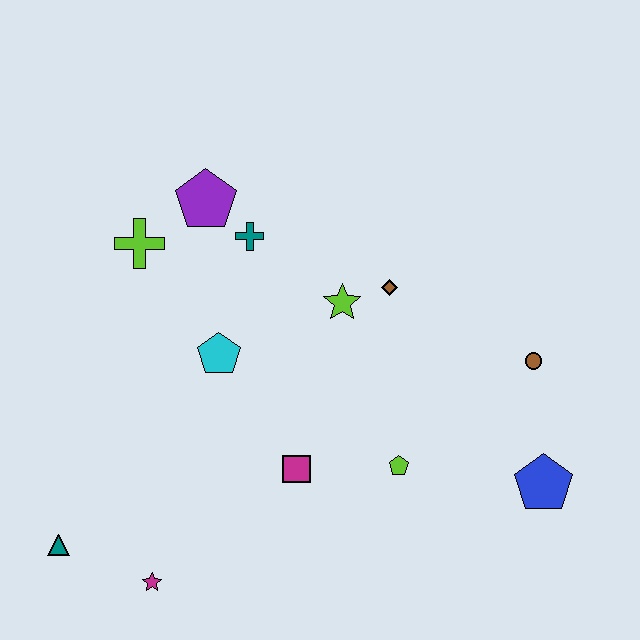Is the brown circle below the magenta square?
No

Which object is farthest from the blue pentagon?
The teal triangle is farthest from the blue pentagon.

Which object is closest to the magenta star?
The teal triangle is closest to the magenta star.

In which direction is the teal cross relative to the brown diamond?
The teal cross is to the left of the brown diamond.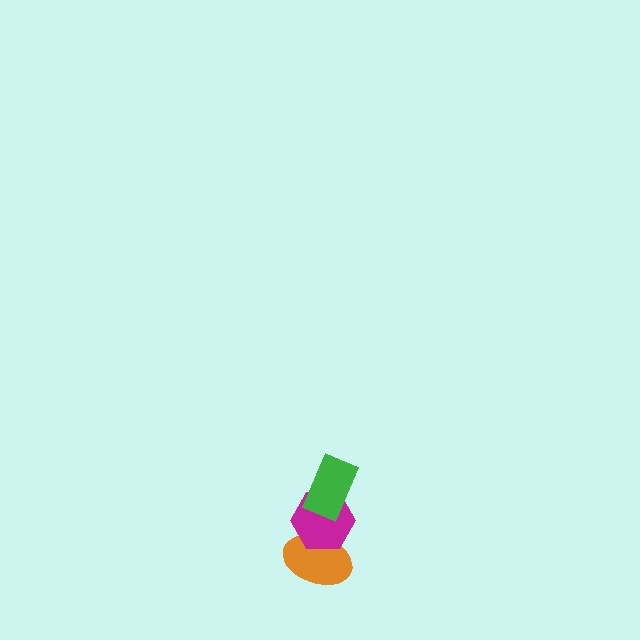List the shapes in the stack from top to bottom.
From top to bottom: the green rectangle, the magenta hexagon, the orange ellipse.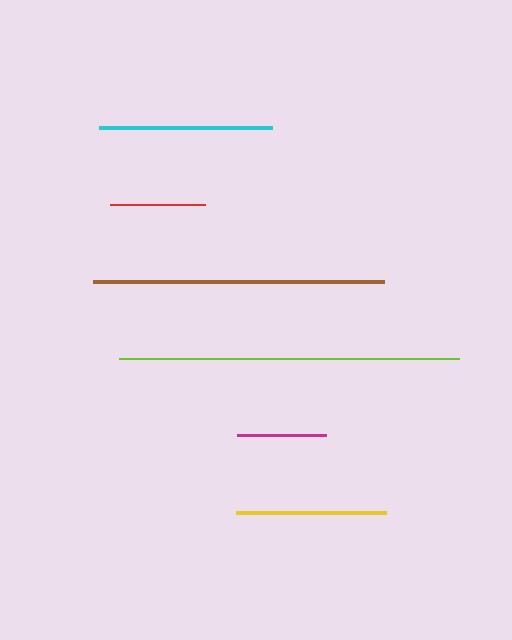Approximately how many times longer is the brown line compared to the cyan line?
The brown line is approximately 1.7 times the length of the cyan line.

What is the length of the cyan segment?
The cyan segment is approximately 173 pixels long.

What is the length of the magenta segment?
The magenta segment is approximately 89 pixels long.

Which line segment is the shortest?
The magenta line is the shortest at approximately 89 pixels.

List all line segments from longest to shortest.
From longest to shortest: lime, brown, cyan, yellow, red, magenta.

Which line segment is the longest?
The lime line is the longest at approximately 340 pixels.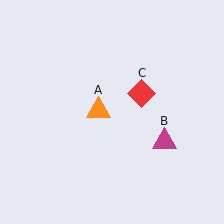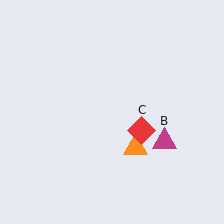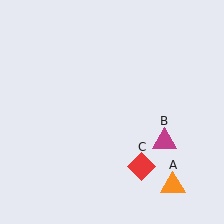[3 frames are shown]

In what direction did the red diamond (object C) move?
The red diamond (object C) moved down.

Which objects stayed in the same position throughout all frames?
Magenta triangle (object B) remained stationary.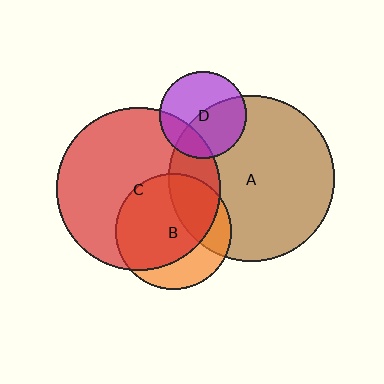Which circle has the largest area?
Circle A (brown).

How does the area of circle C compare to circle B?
Approximately 2.0 times.